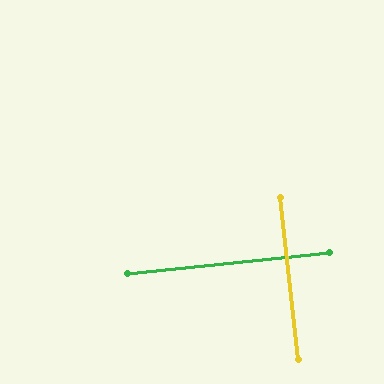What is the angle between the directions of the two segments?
Approximately 90 degrees.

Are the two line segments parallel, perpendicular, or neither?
Perpendicular — they meet at approximately 90°.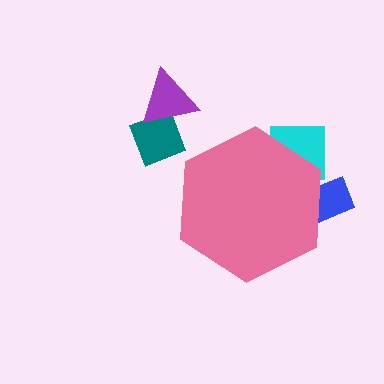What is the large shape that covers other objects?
A pink hexagon.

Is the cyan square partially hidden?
Yes, the cyan square is partially hidden behind the pink hexagon.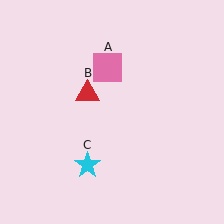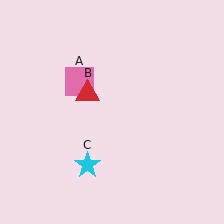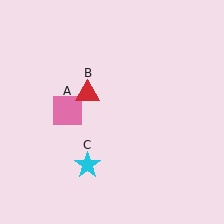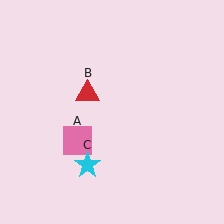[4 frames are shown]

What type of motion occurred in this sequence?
The pink square (object A) rotated counterclockwise around the center of the scene.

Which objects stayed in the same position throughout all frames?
Red triangle (object B) and cyan star (object C) remained stationary.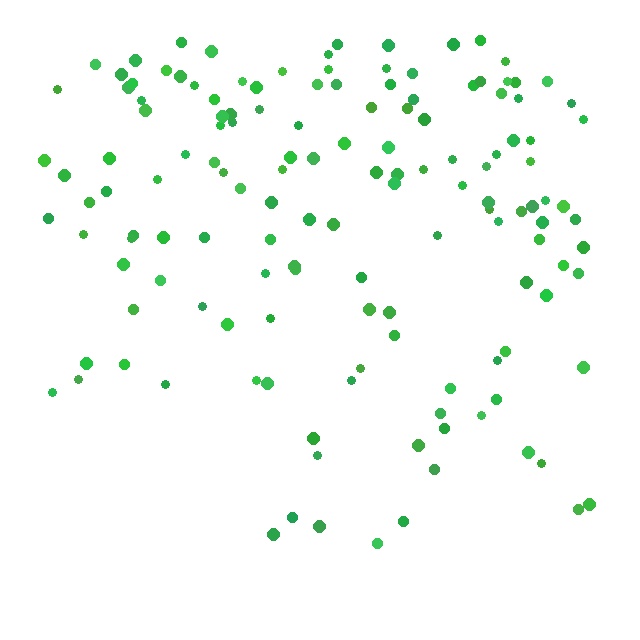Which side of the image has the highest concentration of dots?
The top.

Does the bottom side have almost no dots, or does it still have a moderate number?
Still a moderate number, just noticeably fewer than the top.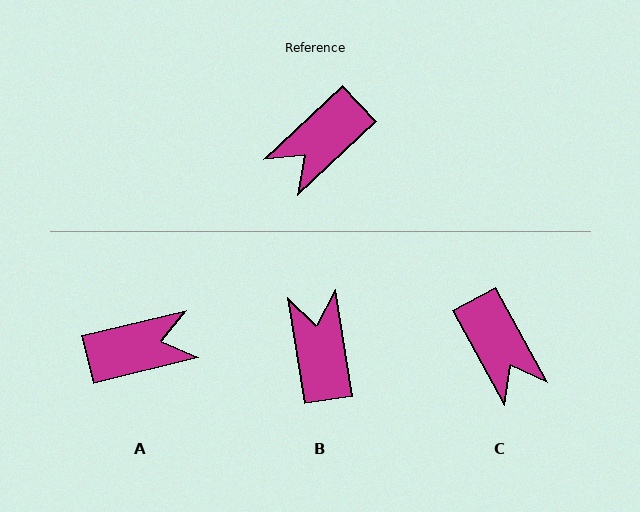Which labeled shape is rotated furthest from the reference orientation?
A, about 150 degrees away.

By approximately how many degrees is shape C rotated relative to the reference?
Approximately 75 degrees counter-clockwise.